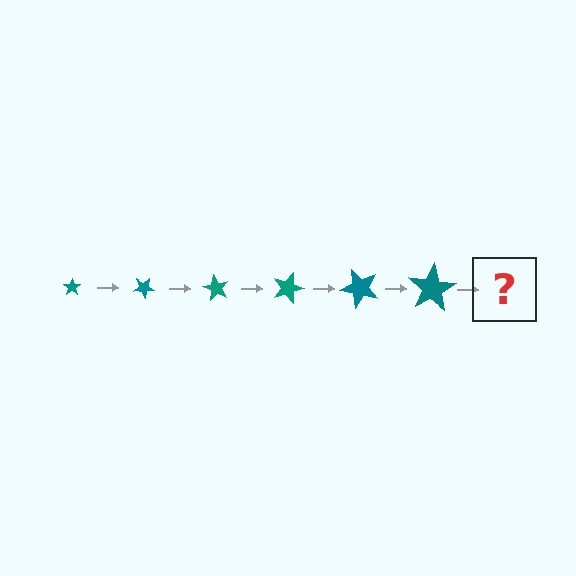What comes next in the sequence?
The next element should be a star, larger than the previous one and rotated 180 degrees from the start.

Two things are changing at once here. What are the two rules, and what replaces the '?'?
The two rules are that the star grows larger each step and it rotates 30 degrees each step. The '?' should be a star, larger than the previous one and rotated 180 degrees from the start.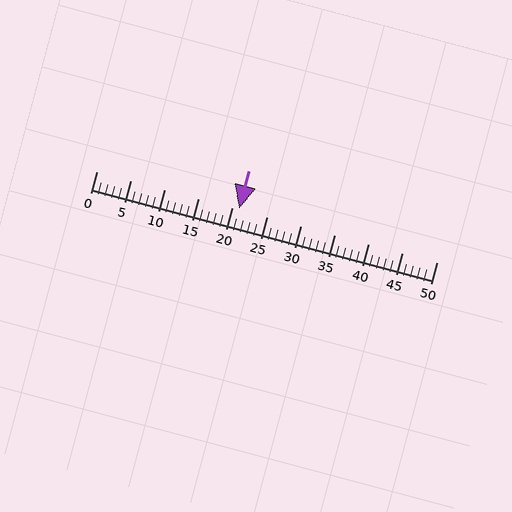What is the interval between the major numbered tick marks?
The major tick marks are spaced 5 units apart.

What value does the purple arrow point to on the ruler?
The purple arrow points to approximately 21.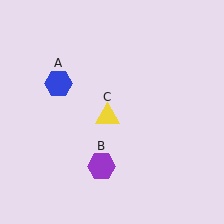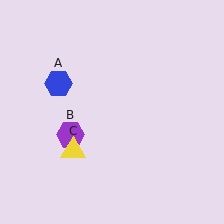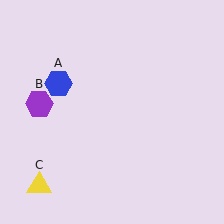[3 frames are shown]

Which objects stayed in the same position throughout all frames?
Blue hexagon (object A) remained stationary.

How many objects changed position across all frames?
2 objects changed position: purple hexagon (object B), yellow triangle (object C).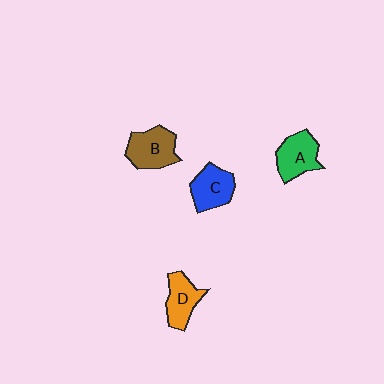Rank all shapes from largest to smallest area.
From largest to smallest: B (brown), A (green), C (blue), D (orange).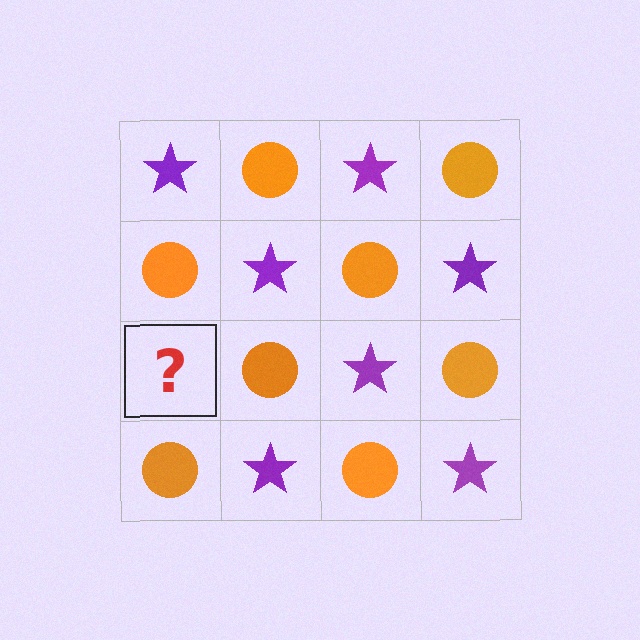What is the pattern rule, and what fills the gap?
The rule is that it alternates purple star and orange circle in a checkerboard pattern. The gap should be filled with a purple star.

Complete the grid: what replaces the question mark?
The question mark should be replaced with a purple star.